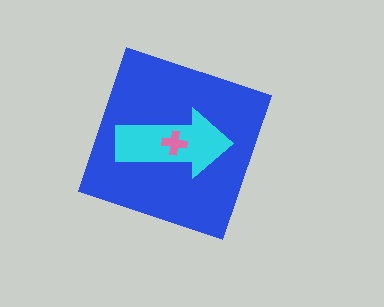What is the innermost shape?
The pink cross.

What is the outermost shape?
The blue diamond.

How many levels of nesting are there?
3.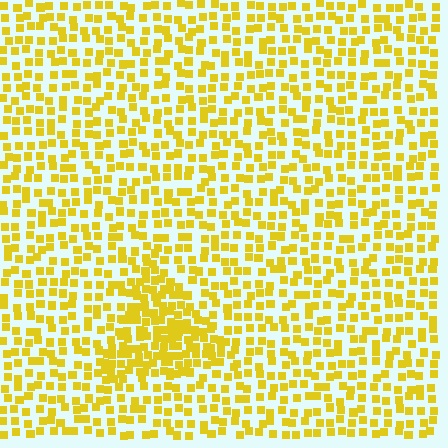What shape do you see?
I see a triangle.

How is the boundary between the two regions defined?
The boundary is defined by a change in element density (approximately 1.9x ratio). All elements are the same color, size, and shape.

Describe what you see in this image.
The image contains small yellow elements arranged at two different densities. A triangle-shaped region is visible where the elements are more densely packed than the surrounding area.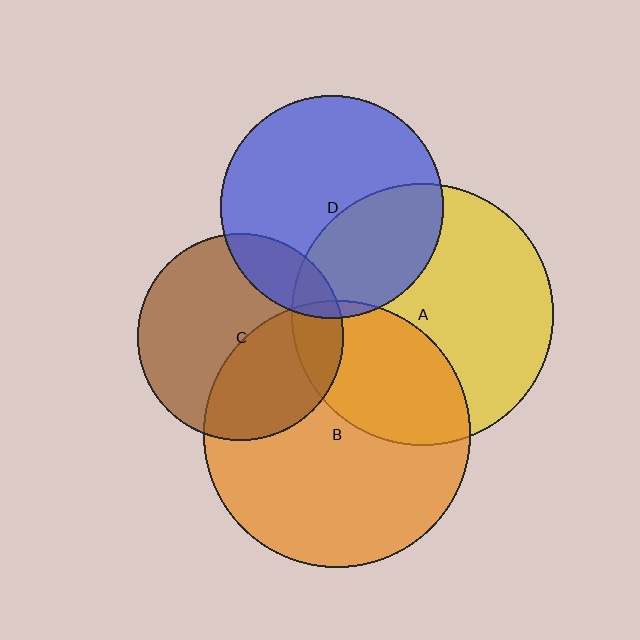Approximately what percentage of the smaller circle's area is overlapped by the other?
Approximately 35%.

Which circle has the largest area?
Circle B (orange).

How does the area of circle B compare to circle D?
Approximately 1.4 times.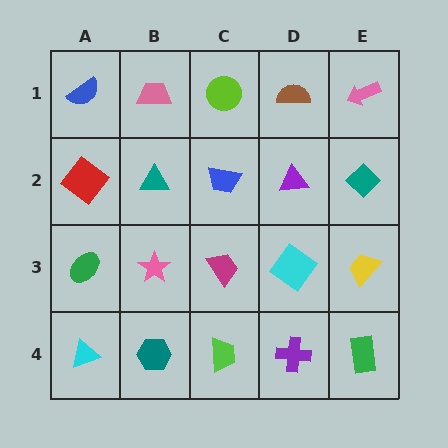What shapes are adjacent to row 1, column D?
A purple triangle (row 2, column D), a lime circle (row 1, column C), a pink arrow (row 1, column E).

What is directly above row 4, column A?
A green ellipse.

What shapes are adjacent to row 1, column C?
A blue trapezoid (row 2, column C), a pink trapezoid (row 1, column B), a brown semicircle (row 1, column D).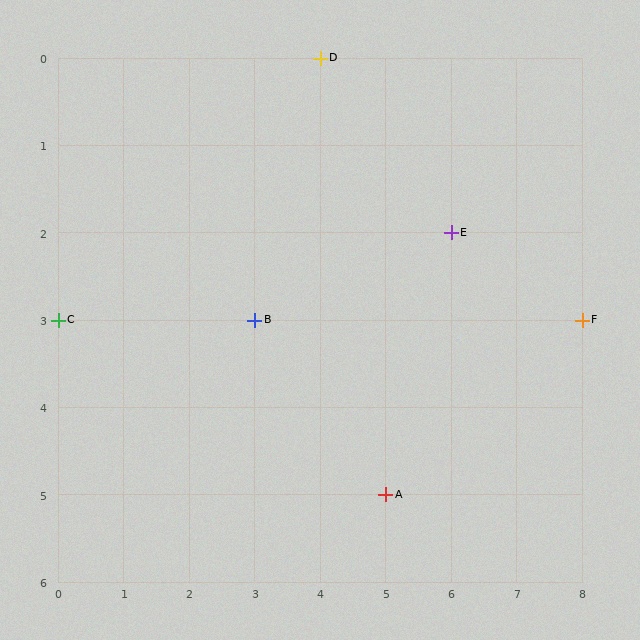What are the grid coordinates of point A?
Point A is at grid coordinates (5, 5).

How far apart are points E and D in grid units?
Points E and D are 2 columns and 2 rows apart (about 2.8 grid units diagonally).